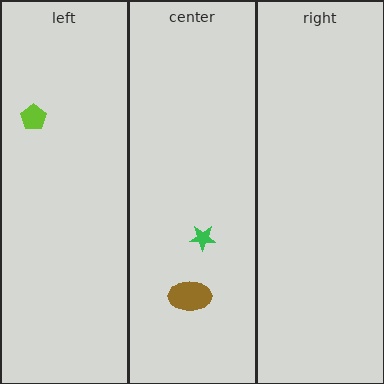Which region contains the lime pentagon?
The left region.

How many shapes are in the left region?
1.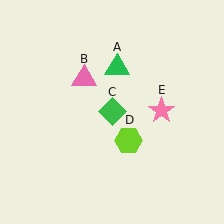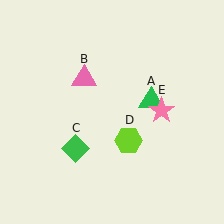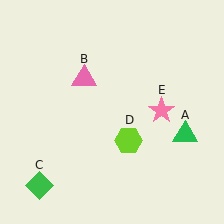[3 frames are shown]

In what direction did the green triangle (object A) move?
The green triangle (object A) moved down and to the right.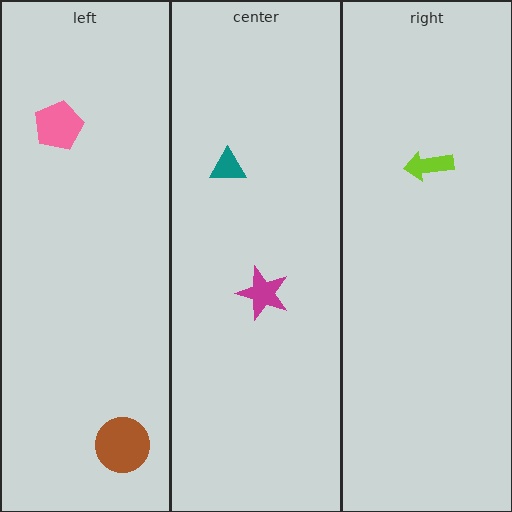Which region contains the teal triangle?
The center region.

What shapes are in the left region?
The brown circle, the pink pentagon.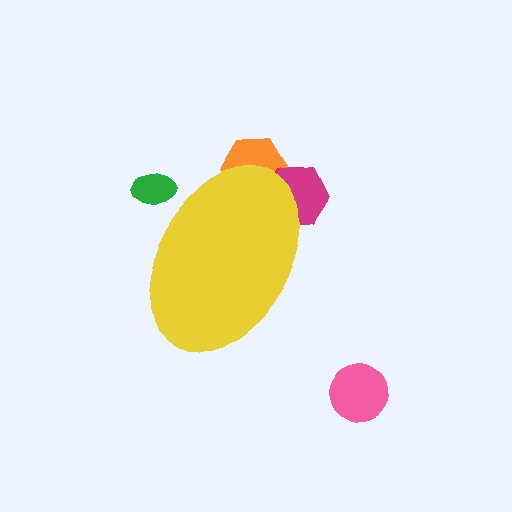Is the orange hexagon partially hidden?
Yes, the orange hexagon is partially hidden behind the yellow ellipse.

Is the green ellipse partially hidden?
Yes, the green ellipse is partially hidden behind the yellow ellipse.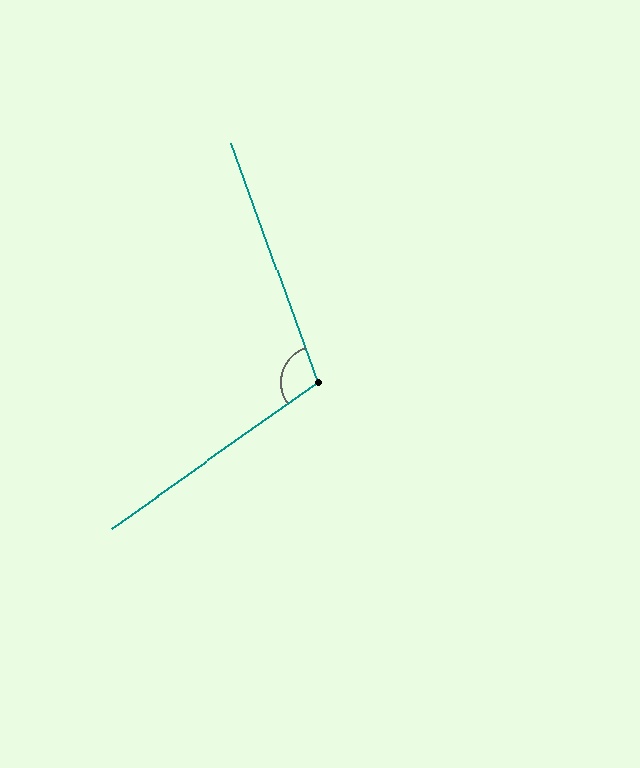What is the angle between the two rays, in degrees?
Approximately 105 degrees.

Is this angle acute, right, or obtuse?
It is obtuse.